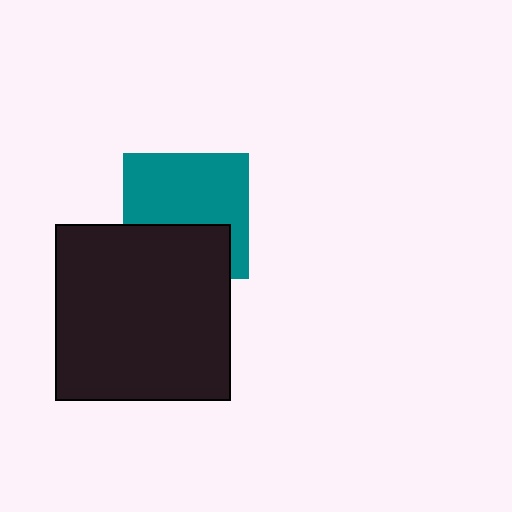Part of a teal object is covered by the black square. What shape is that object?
It is a square.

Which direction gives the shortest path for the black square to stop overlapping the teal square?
Moving down gives the shortest separation.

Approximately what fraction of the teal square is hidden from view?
Roughly 38% of the teal square is hidden behind the black square.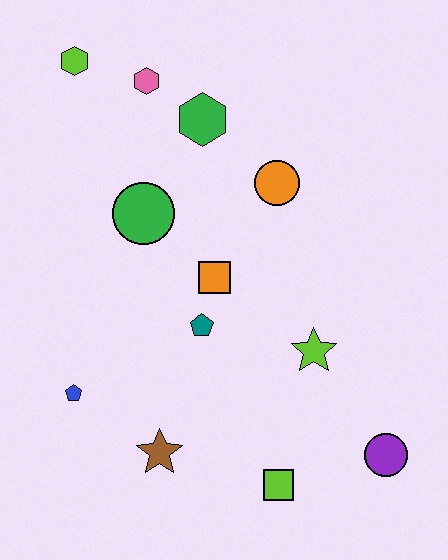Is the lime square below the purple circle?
Yes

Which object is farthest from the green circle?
The purple circle is farthest from the green circle.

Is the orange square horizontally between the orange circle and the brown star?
Yes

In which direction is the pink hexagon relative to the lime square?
The pink hexagon is above the lime square.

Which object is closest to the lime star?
The teal pentagon is closest to the lime star.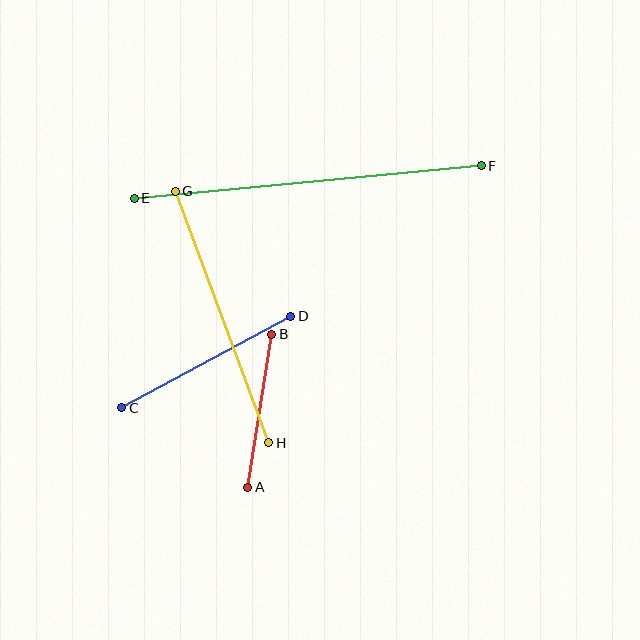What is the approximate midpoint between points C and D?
The midpoint is at approximately (206, 362) pixels.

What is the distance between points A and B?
The distance is approximately 155 pixels.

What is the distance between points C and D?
The distance is approximately 192 pixels.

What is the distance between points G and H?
The distance is approximately 268 pixels.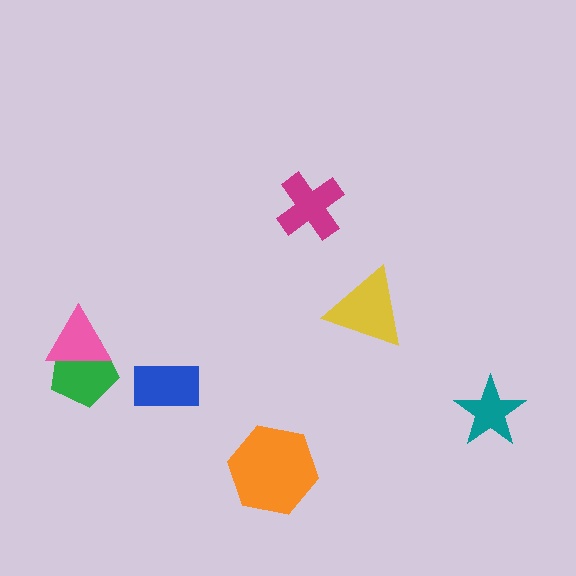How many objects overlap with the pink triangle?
1 object overlaps with the pink triangle.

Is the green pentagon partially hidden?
Yes, it is partially covered by another shape.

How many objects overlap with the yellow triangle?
0 objects overlap with the yellow triangle.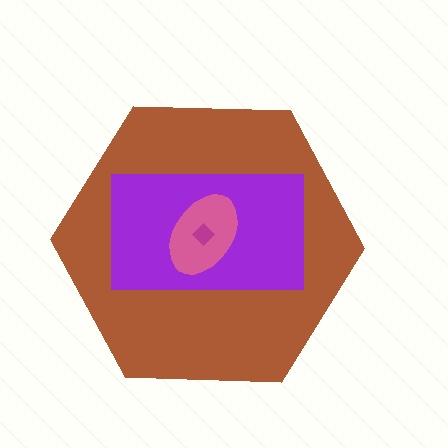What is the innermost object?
The magenta diamond.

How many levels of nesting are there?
4.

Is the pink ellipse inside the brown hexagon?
Yes.